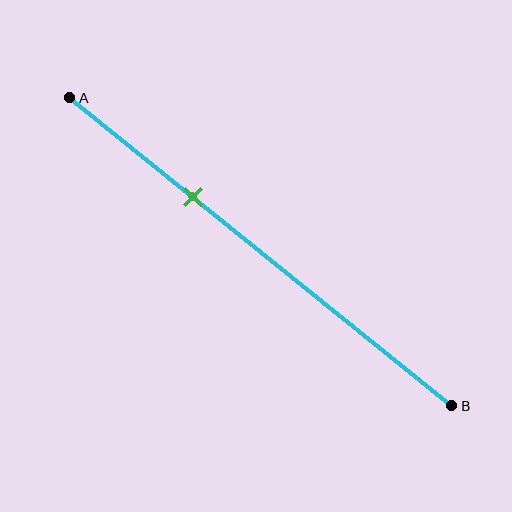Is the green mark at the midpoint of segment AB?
No, the mark is at about 30% from A, not at the 50% midpoint.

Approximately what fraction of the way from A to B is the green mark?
The green mark is approximately 30% of the way from A to B.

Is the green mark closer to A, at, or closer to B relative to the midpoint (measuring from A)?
The green mark is closer to point A than the midpoint of segment AB.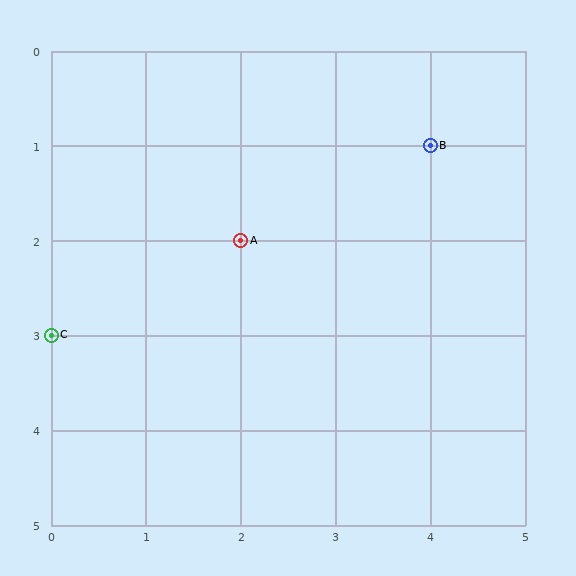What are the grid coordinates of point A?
Point A is at grid coordinates (2, 2).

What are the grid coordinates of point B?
Point B is at grid coordinates (4, 1).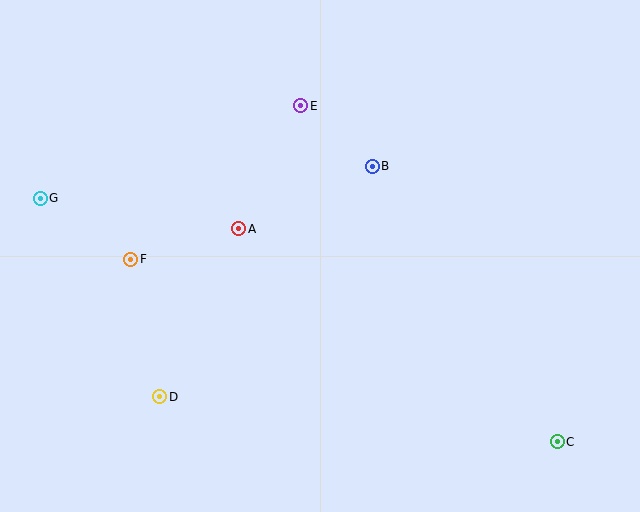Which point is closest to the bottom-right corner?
Point C is closest to the bottom-right corner.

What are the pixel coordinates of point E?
Point E is at (301, 106).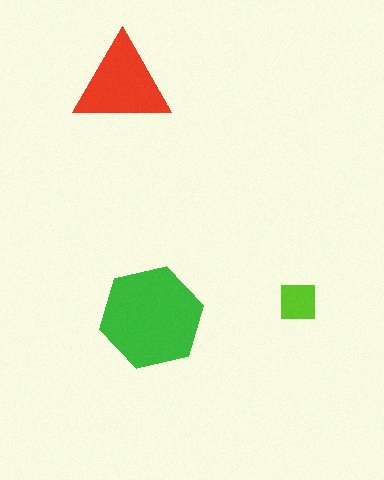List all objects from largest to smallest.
The green hexagon, the red triangle, the lime square.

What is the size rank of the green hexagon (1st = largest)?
1st.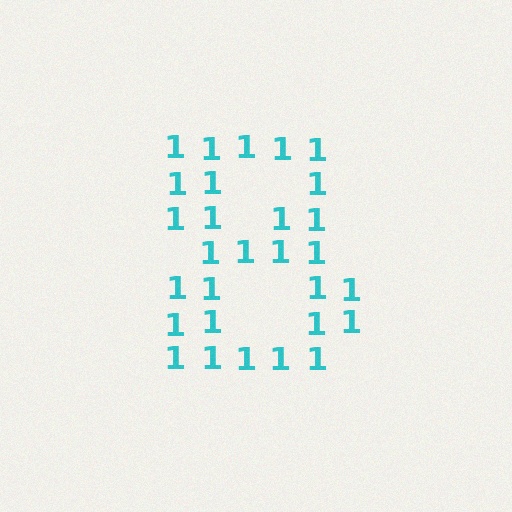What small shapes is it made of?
It is made of small digit 1's.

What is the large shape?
The large shape is the digit 8.